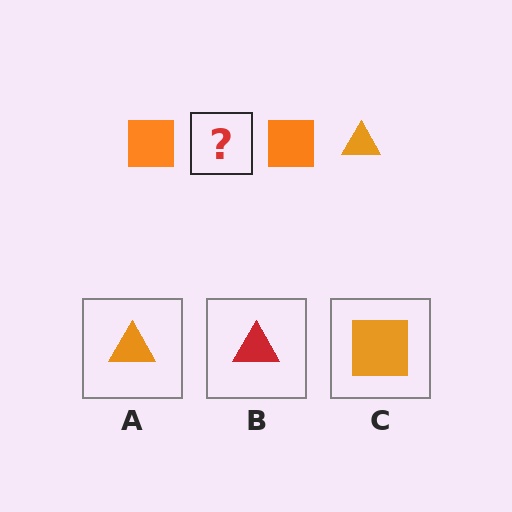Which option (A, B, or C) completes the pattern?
A.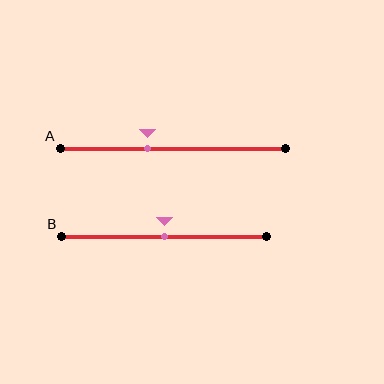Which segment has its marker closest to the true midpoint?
Segment B has its marker closest to the true midpoint.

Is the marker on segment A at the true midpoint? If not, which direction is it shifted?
No, the marker on segment A is shifted to the left by about 11% of the segment length.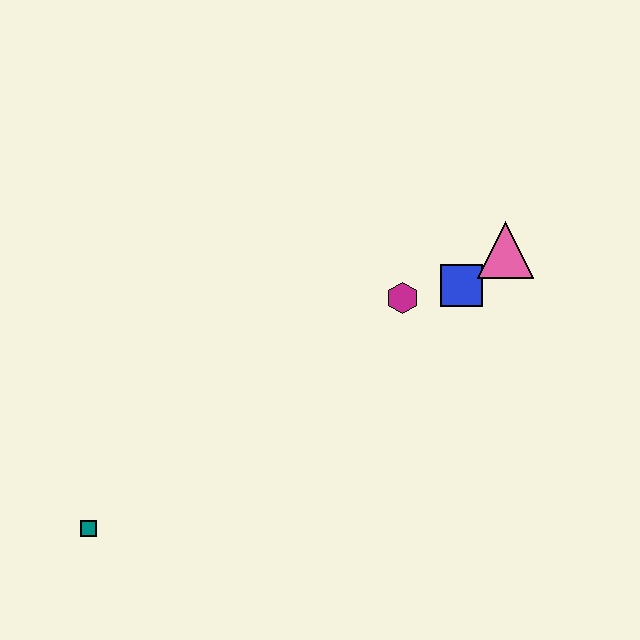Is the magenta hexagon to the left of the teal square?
No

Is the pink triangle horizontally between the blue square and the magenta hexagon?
No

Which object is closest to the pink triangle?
The blue square is closest to the pink triangle.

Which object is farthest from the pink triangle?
The teal square is farthest from the pink triangle.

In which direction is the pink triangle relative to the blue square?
The pink triangle is to the right of the blue square.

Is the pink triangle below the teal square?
No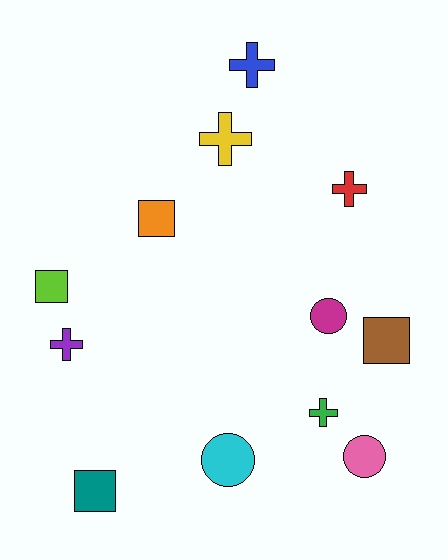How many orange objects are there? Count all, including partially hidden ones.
There is 1 orange object.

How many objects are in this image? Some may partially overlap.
There are 12 objects.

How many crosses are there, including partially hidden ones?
There are 5 crosses.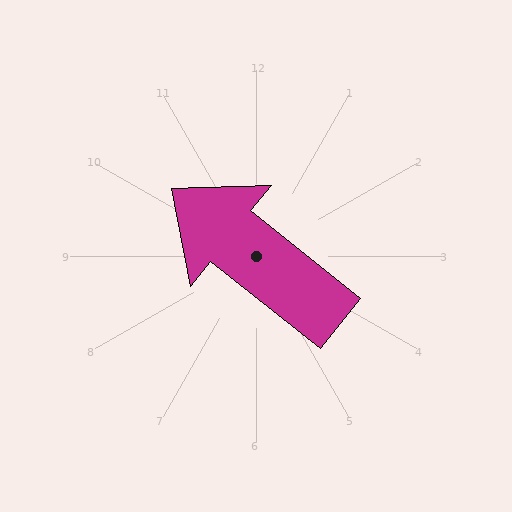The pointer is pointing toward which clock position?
Roughly 10 o'clock.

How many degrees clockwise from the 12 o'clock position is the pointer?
Approximately 309 degrees.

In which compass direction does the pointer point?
Northwest.